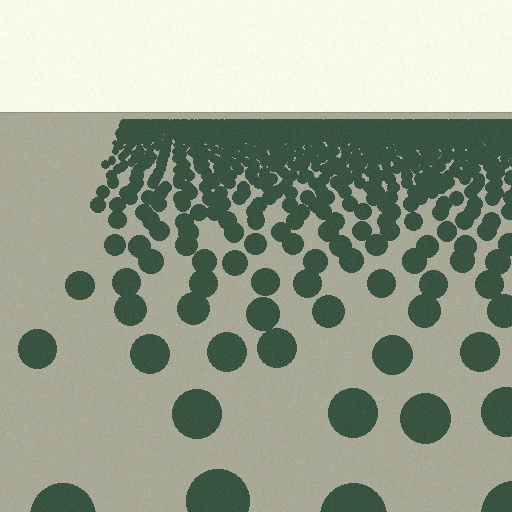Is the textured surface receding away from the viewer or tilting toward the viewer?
The surface is receding away from the viewer. Texture elements get smaller and denser toward the top.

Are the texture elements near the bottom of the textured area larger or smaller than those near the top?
Larger. Near the bottom, elements are closer to the viewer and appear at a bigger on-screen size.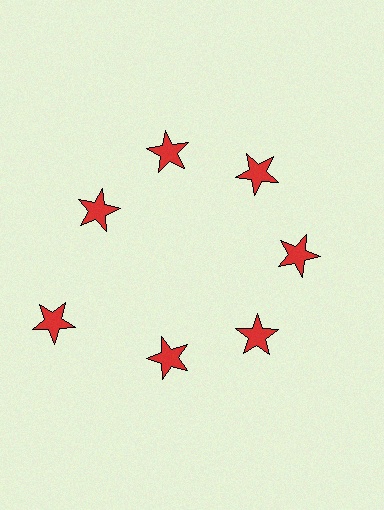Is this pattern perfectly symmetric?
No. The 7 red stars are arranged in a ring, but one element near the 8 o'clock position is pushed outward from the center, breaking the 7-fold rotational symmetry.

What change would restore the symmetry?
The symmetry would be restored by moving it inward, back onto the ring so that all 7 stars sit at equal angles and equal distance from the center.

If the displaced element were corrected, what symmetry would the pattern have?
It would have 7-fold rotational symmetry — the pattern would map onto itself every 51 degrees.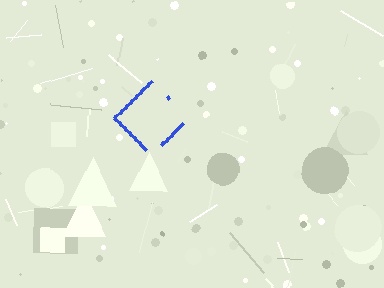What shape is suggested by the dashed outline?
The dashed outline suggests a diamond.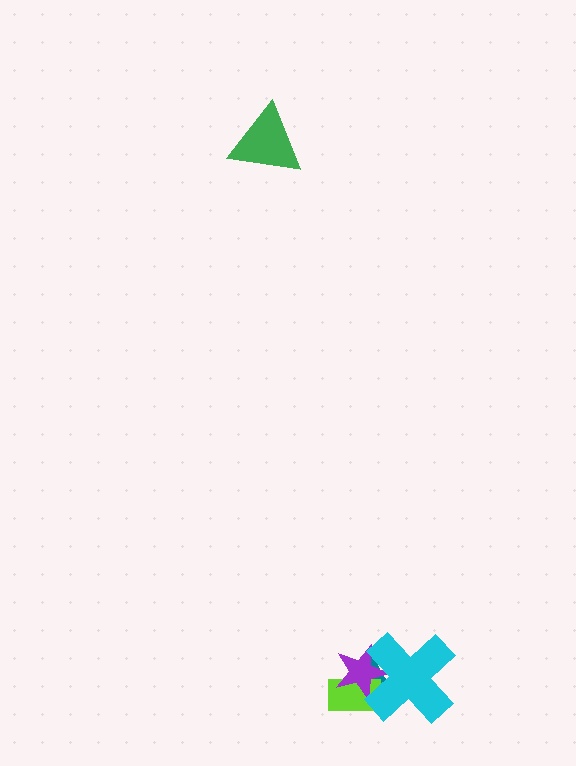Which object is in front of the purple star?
The cyan cross is in front of the purple star.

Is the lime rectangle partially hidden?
Yes, it is partially covered by another shape.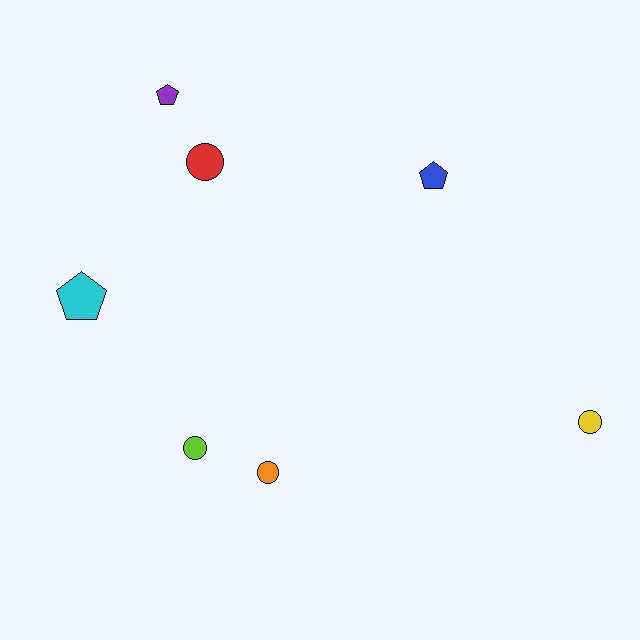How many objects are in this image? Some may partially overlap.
There are 7 objects.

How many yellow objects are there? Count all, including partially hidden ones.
There is 1 yellow object.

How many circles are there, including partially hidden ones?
There are 4 circles.